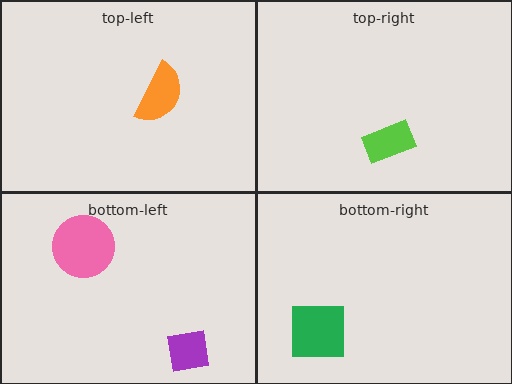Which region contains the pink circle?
The bottom-left region.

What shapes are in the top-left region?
The orange semicircle.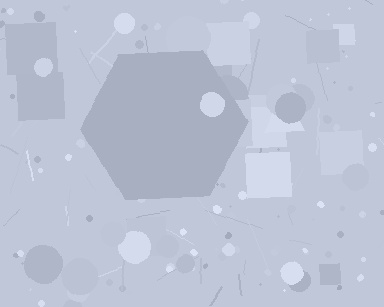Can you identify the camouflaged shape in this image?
The camouflaged shape is a hexagon.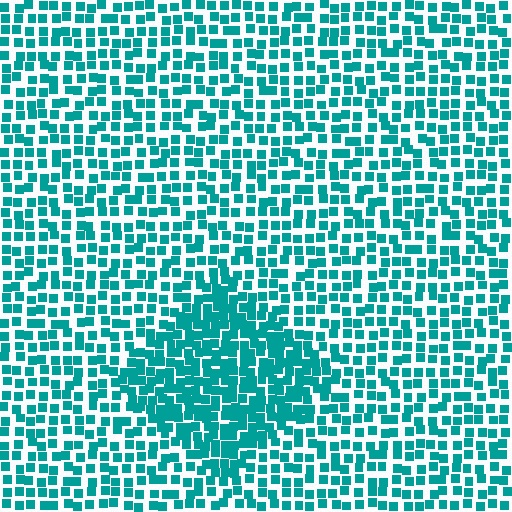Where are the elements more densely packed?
The elements are more densely packed inside the diamond boundary.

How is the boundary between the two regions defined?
The boundary is defined by a change in element density (approximately 1.8x ratio). All elements are the same color, size, and shape.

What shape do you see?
I see a diamond.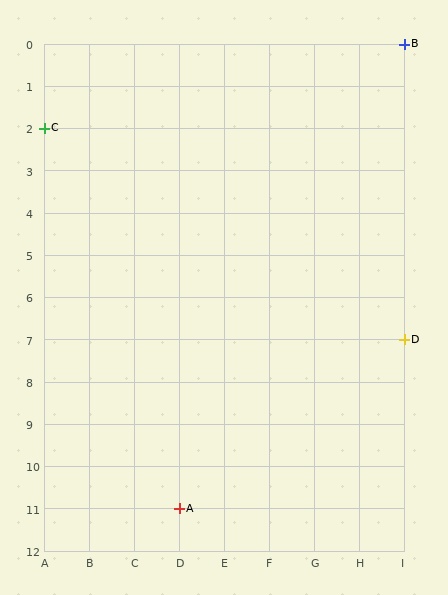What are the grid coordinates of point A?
Point A is at grid coordinates (D, 11).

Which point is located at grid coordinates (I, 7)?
Point D is at (I, 7).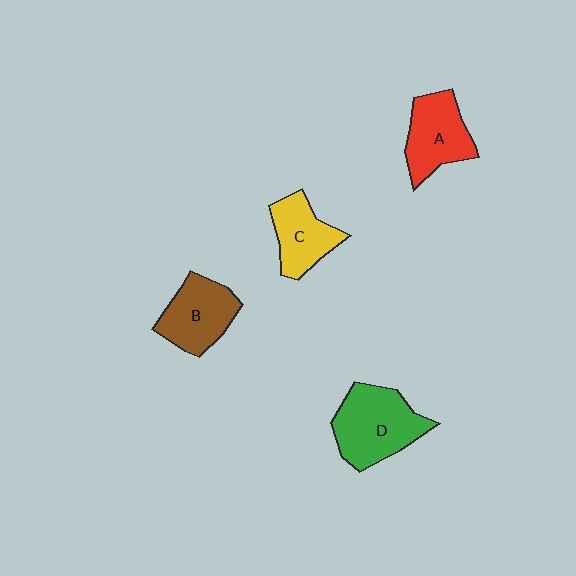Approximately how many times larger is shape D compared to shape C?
Approximately 1.5 times.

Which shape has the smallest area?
Shape C (yellow).